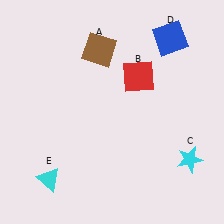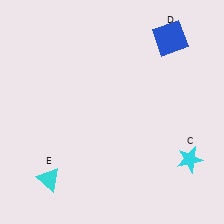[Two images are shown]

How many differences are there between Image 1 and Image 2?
There are 2 differences between the two images.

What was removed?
The red square (B), the brown square (A) were removed in Image 2.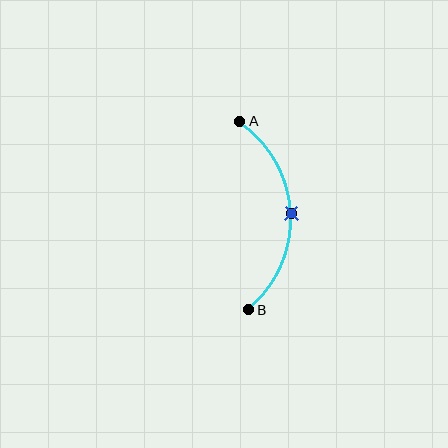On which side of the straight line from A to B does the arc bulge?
The arc bulges to the right of the straight line connecting A and B.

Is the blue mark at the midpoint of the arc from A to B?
Yes. The blue mark lies on the arc at equal arc-length from both A and B — it is the arc midpoint.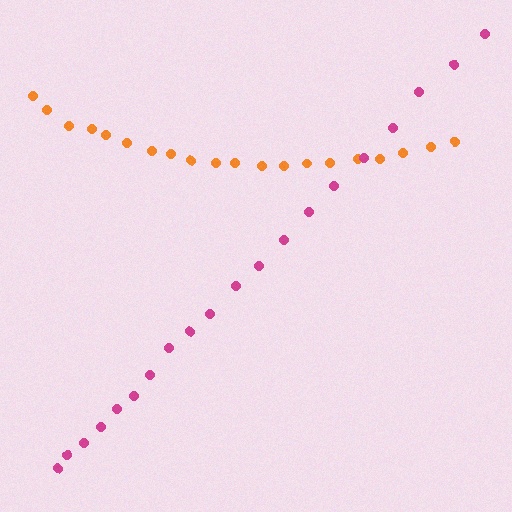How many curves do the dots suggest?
There are 2 distinct paths.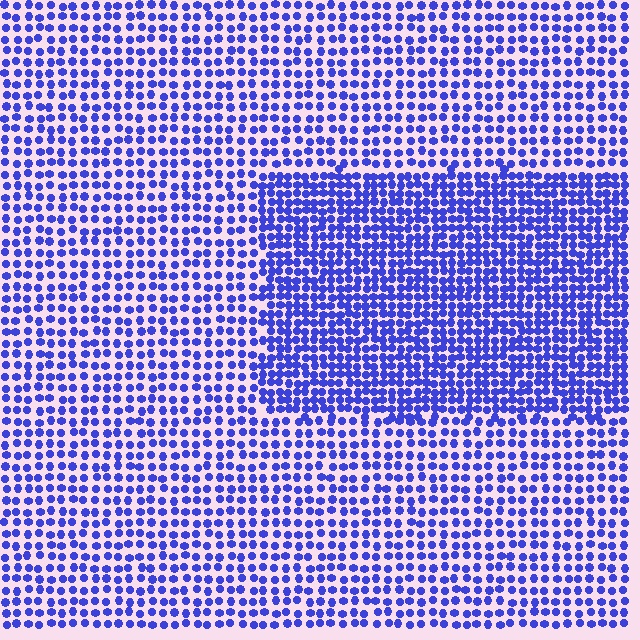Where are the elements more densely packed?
The elements are more densely packed inside the rectangle boundary.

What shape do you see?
I see a rectangle.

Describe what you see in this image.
The image contains small blue elements arranged at two different densities. A rectangle-shaped region is visible where the elements are more densely packed than the surrounding area.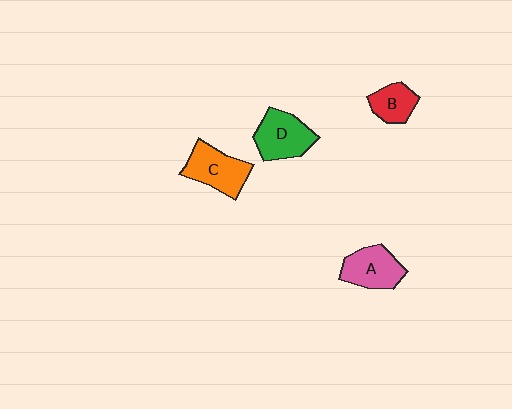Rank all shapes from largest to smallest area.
From largest to smallest: D (green), C (orange), A (pink), B (red).